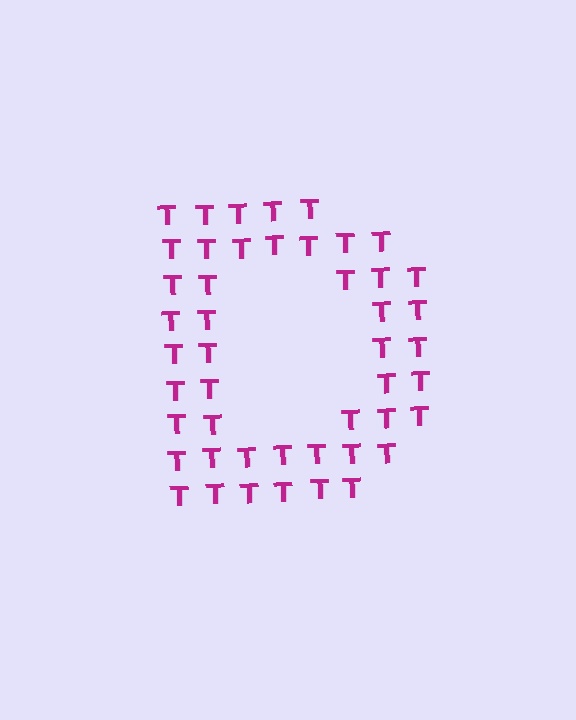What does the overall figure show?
The overall figure shows the letter D.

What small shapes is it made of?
It is made of small letter T's.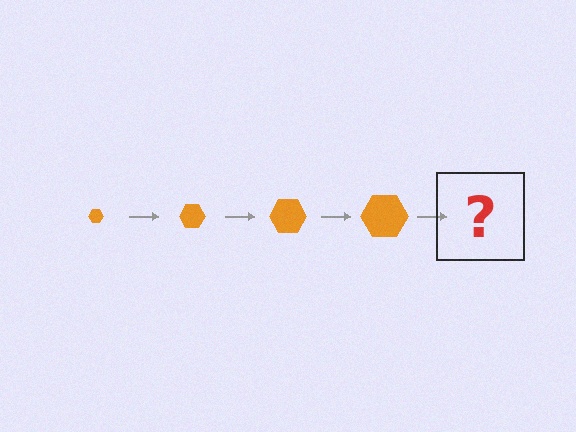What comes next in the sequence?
The next element should be an orange hexagon, larger than the previous one.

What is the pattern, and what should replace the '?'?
The pattern is that the hexagon gets progressively larger each step. The '?' should be an orange hexagon, larger than the previous one.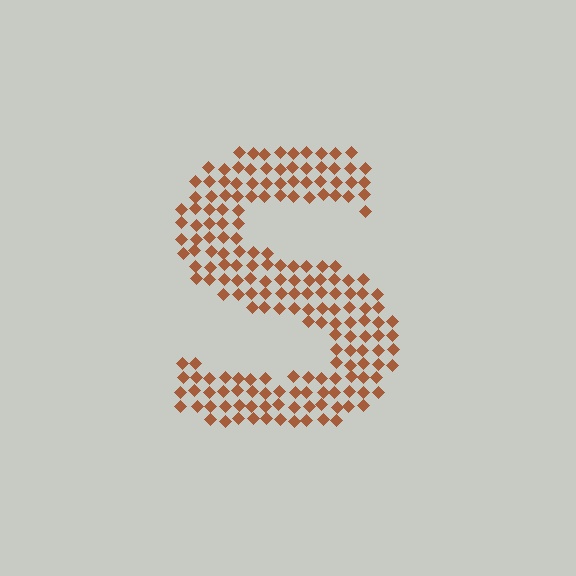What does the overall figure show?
The overall figure shows the letter S.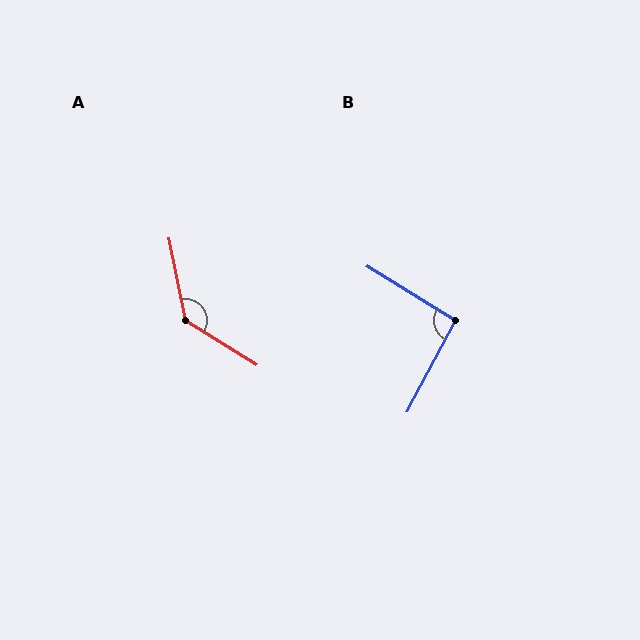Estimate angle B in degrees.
Approximately 94 degrees.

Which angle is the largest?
A, at approximately 134 degrees.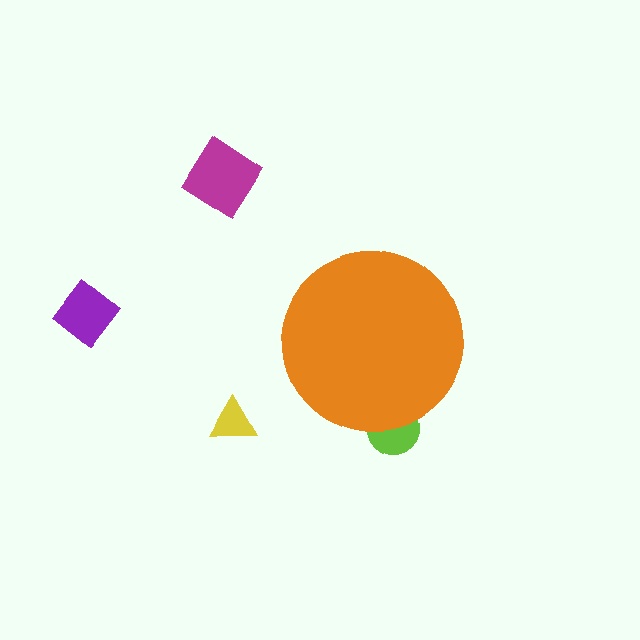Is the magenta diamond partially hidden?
No, the magenta diamond is fully visible.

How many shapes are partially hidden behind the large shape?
1 shape is partially hidden.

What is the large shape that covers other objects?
An orange circle.